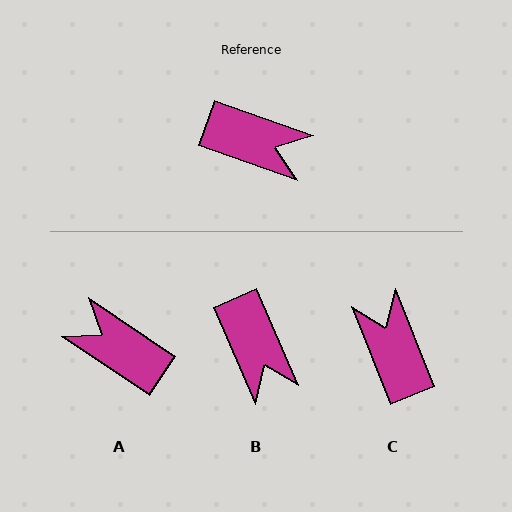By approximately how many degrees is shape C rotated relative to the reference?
Approximately 131 degrees counter-clockwise.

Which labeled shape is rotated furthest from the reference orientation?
A, about 165 degrees away.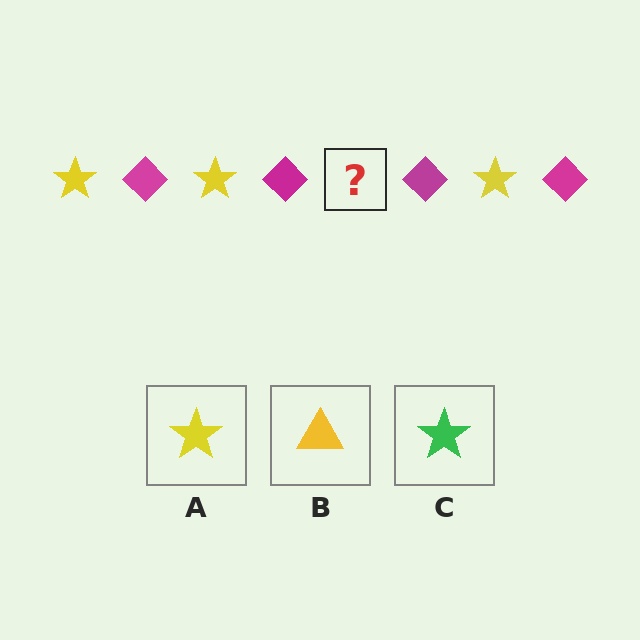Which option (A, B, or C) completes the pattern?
A.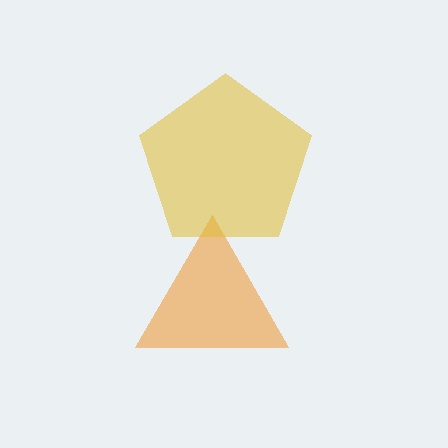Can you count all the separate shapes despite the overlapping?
Yes, there are 2 separate shapes.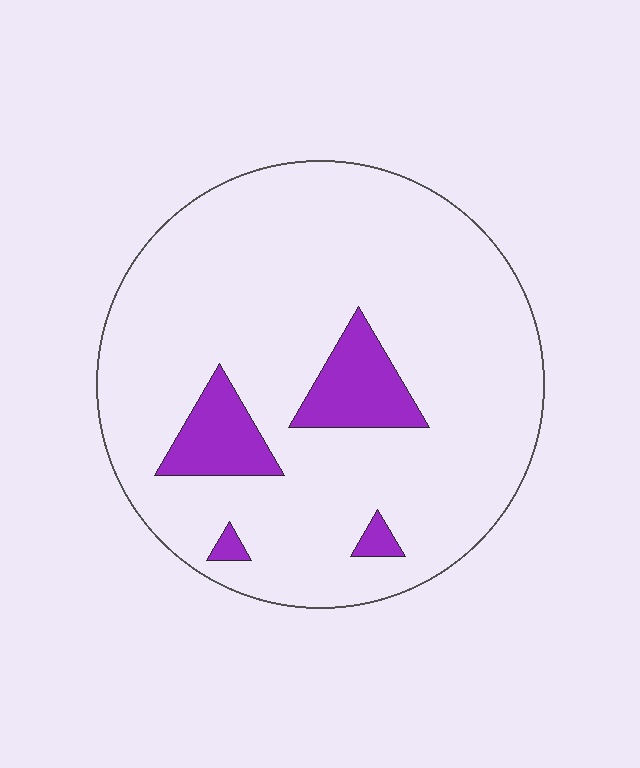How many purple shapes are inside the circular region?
4.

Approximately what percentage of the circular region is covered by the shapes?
Approximately 10%.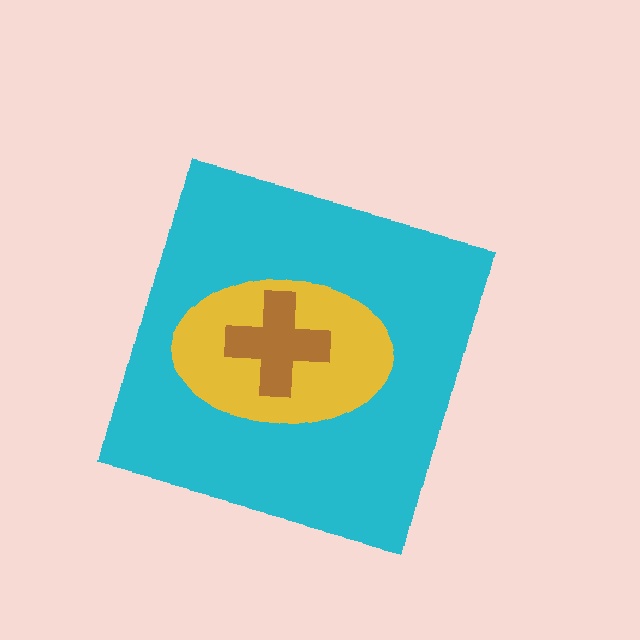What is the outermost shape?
The cyan square.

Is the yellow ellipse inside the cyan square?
Yes.